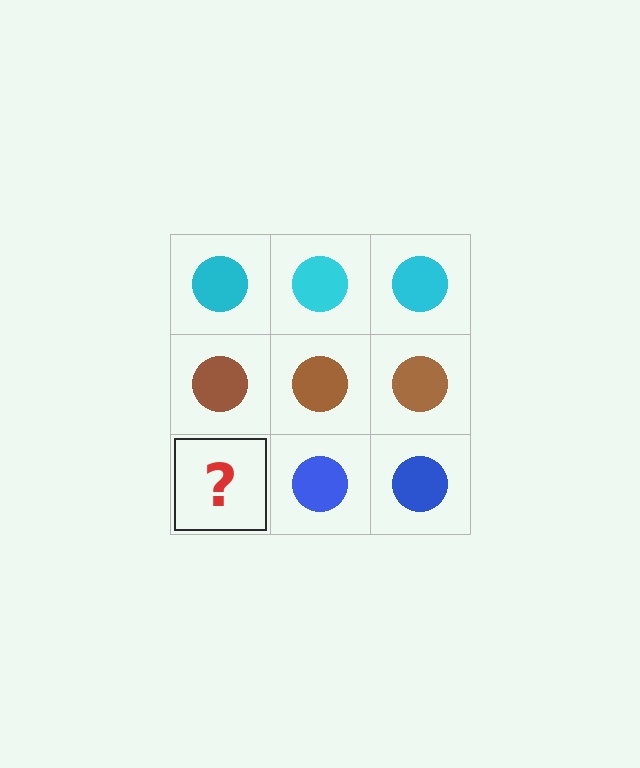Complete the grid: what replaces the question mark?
The question mark should be replaced with a blue circle.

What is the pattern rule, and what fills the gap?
The rule is that each row has a consistent color. The gap should be filled with a blue circle.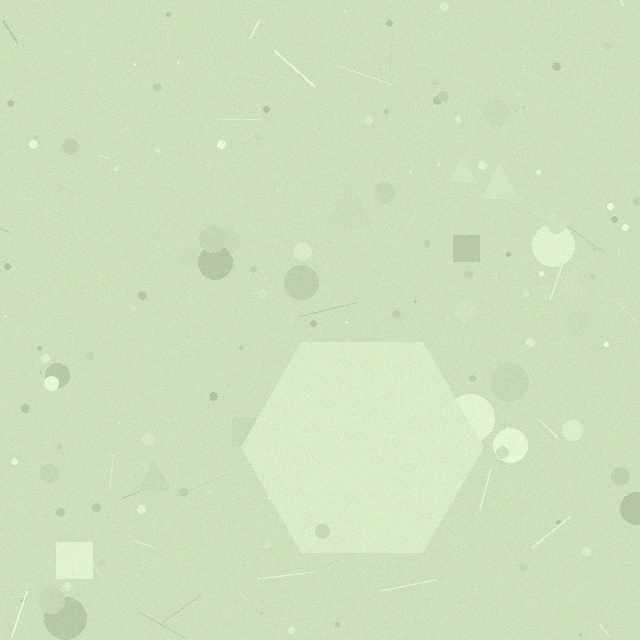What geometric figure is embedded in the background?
A hexagon is embedded in the background.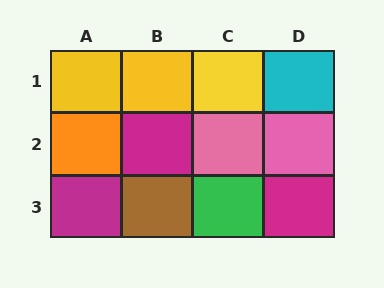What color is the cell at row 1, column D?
Cyan.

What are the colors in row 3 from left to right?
Magenta, brown, green, magenta.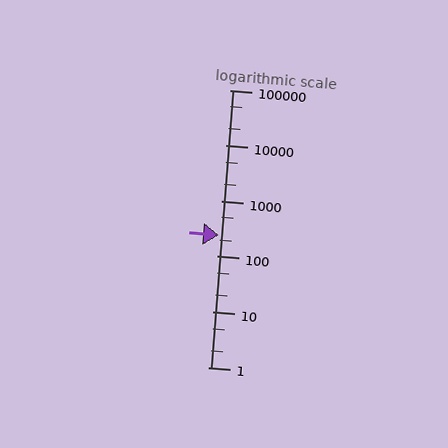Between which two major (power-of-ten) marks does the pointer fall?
The pointer is between 100 and 1000.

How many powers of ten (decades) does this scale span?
The scale spans 5 decades, from 1 to 100000.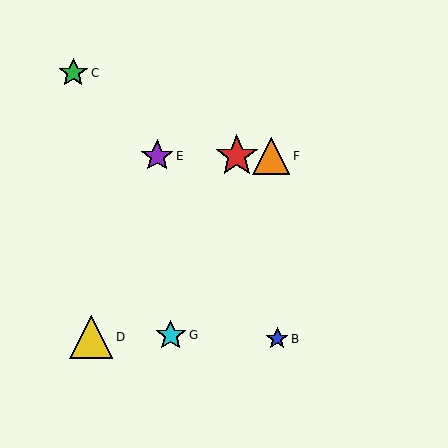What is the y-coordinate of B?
Object B is at y≈339.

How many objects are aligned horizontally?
3 objects (A, E, F) are aligned horizontally.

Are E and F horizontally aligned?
Yes, both are at y≈156.